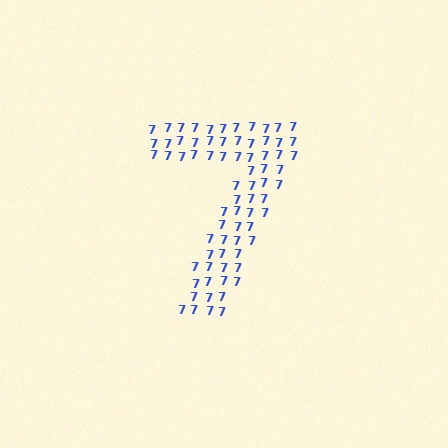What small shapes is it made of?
It is made of small digit 7's.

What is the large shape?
The large shape is the digit 7.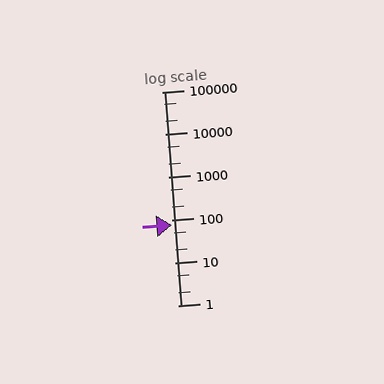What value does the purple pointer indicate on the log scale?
The pointer indicates approximately 75.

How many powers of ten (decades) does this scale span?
The scale spans 5 decades, from 1 to 100000.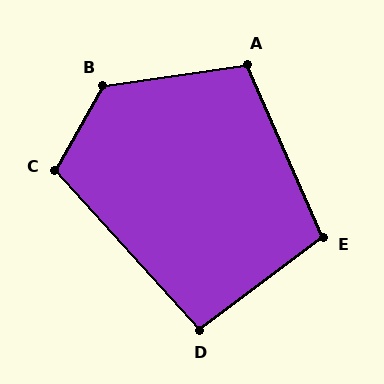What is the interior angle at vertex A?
Approximately 106 degrees (obtuse).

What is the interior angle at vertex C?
Approximately 108 degrees (obtuse).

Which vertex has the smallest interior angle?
D, at approximately 95 degrees.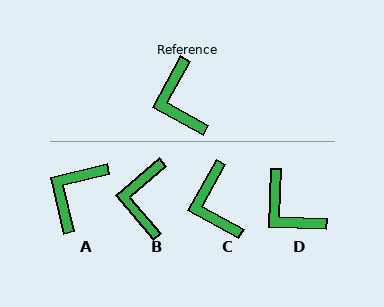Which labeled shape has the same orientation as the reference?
C.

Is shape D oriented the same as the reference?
No, it is off by about 27 degrees.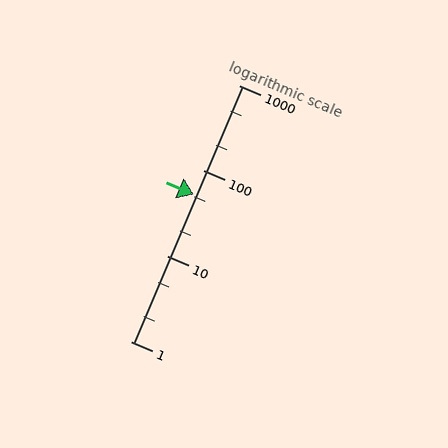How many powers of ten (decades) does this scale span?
The scale spans 3 decades, from 1 to 1000.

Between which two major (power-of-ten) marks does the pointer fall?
The pointer is between 10 and 100.